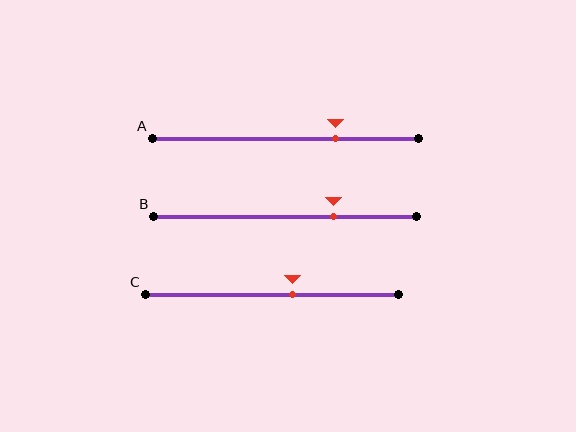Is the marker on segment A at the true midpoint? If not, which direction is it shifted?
No, the marker on segment A is shifted to the right by about 19% of the segment length.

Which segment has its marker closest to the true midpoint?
Segment C has its marker closest to the true midpoint.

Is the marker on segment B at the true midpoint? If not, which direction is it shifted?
No, the marker on segment B is shifted to the right by about 18% of the segment length.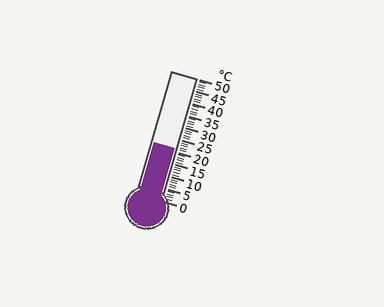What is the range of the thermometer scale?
The thermometer scale ranges from 0°C to 50°C.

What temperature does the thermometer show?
The thermometer shows approximately 21°C.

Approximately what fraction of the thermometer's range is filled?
The thermometer is filled to approximately 40% of its range.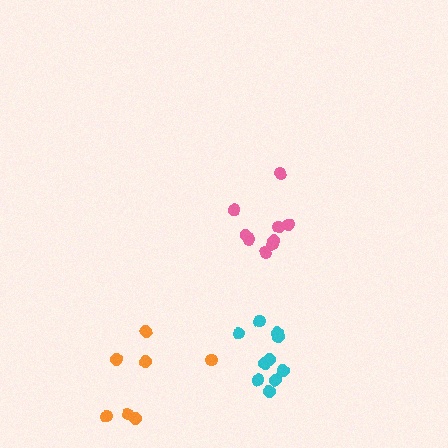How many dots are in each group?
Group 1: 7 dots, Group 2: 9 dots, Group 3: 10 dots (26 total).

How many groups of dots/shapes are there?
There are 3 groups.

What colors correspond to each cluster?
The clusters are colored: orange, pink, cyan.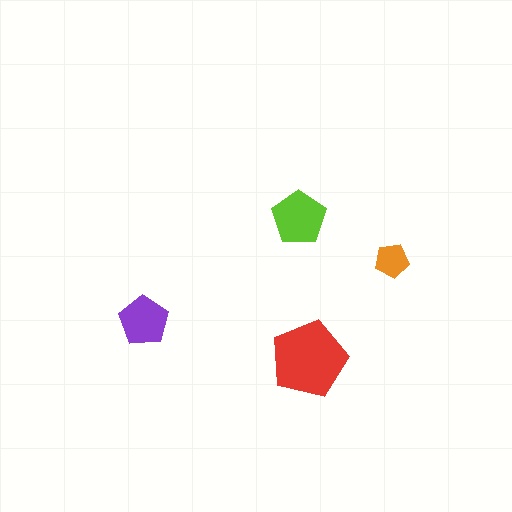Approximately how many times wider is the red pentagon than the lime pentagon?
About 1.5 times wider.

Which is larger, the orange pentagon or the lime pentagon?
The lime one.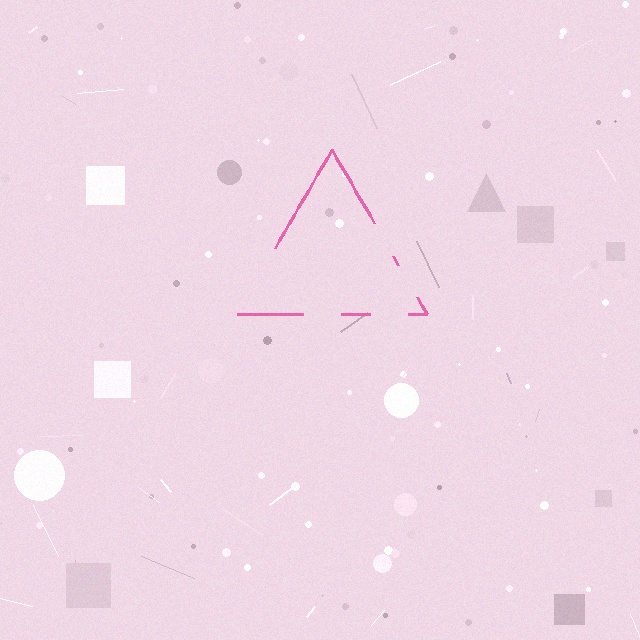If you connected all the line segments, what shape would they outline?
They would outline a triangle.